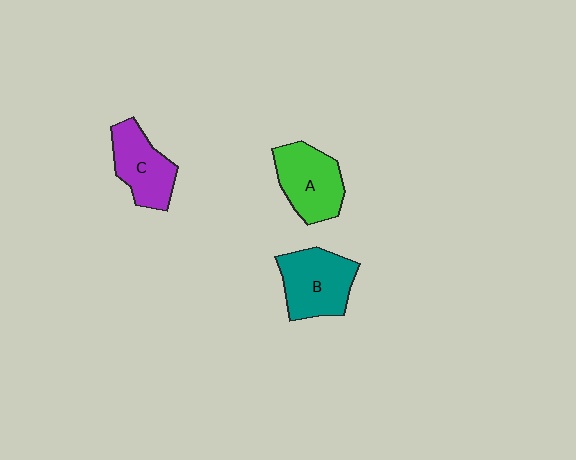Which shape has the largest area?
Shape B (teal).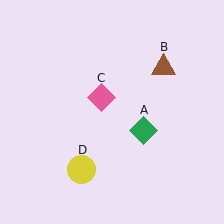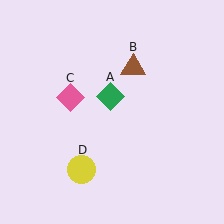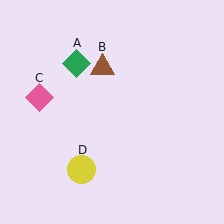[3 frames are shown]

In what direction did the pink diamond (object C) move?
The pink diamond (object C) moved left.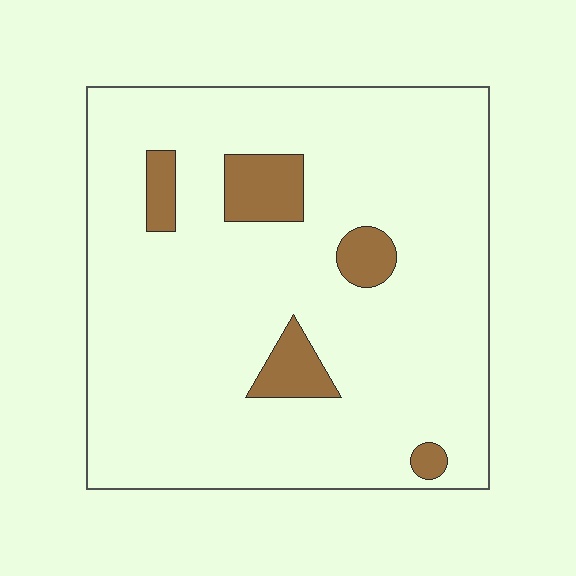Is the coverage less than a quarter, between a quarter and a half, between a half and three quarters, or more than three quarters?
Less than a quarter.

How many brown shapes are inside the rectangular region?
5.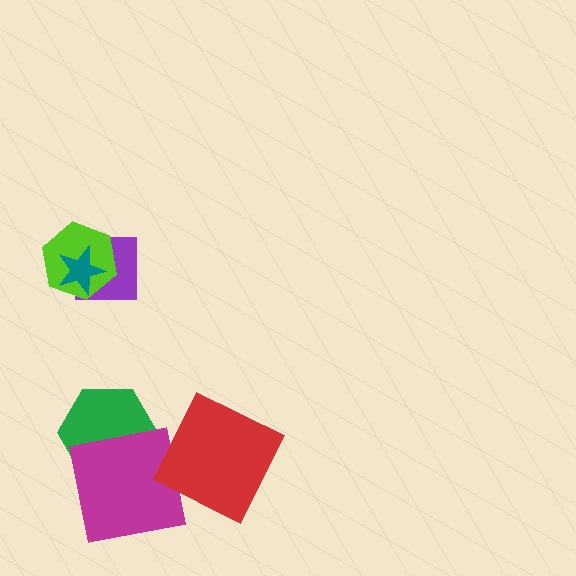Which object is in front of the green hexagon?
The magenta square is in front of the green hexagon.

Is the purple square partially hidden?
Yes, it is partially covered by another shape.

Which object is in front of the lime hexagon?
The teal star is in front of the lime hexagon.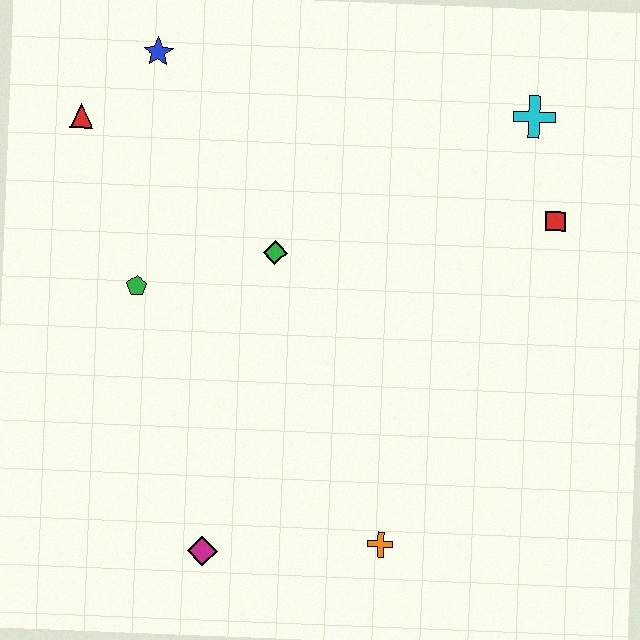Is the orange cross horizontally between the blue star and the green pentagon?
No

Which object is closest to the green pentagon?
The green diamond is closest to the green pentagon.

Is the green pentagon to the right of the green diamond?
No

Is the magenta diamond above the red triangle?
No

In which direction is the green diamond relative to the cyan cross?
The green diamond is to the left of the cyan cross.